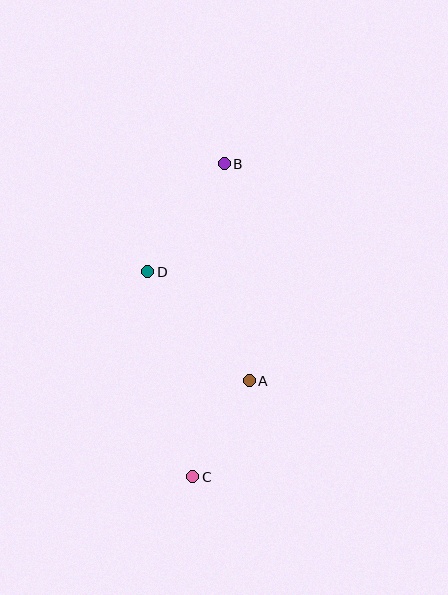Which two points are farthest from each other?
Points B and C are farthest from each other.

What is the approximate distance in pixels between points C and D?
The distance between C and D is approximately 210 pixels.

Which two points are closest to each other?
Points A and C are closest to each other.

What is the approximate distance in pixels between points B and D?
The distance between B and D is approximately 132 pixels.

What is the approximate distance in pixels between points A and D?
The distance between A and D is approximately 149 pixels.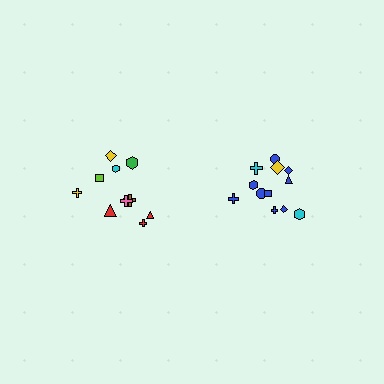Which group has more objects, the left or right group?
The right group.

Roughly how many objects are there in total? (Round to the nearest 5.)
Roughly 20 objects in total.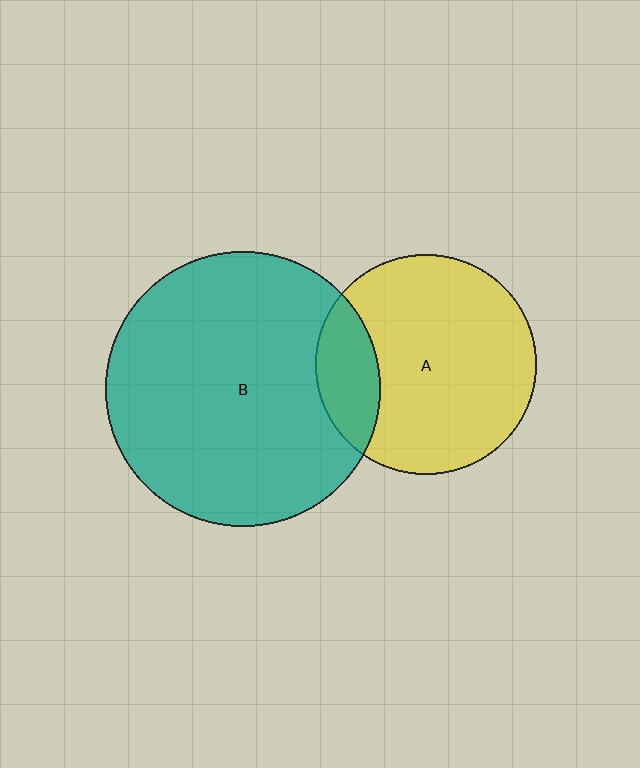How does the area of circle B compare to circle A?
Approximately 1.6 times.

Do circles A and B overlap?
Yes.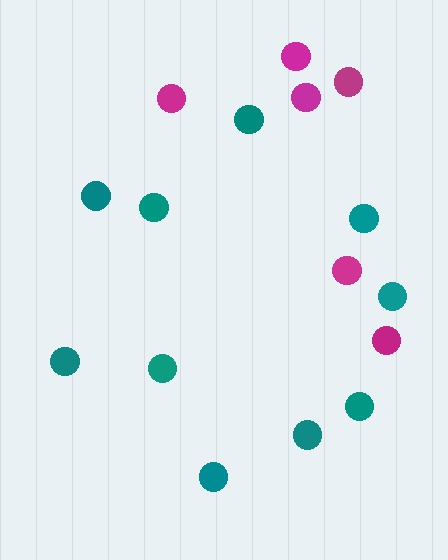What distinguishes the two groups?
There are 2 groups: one group of magenta circles (6) and one group of teal circles (10).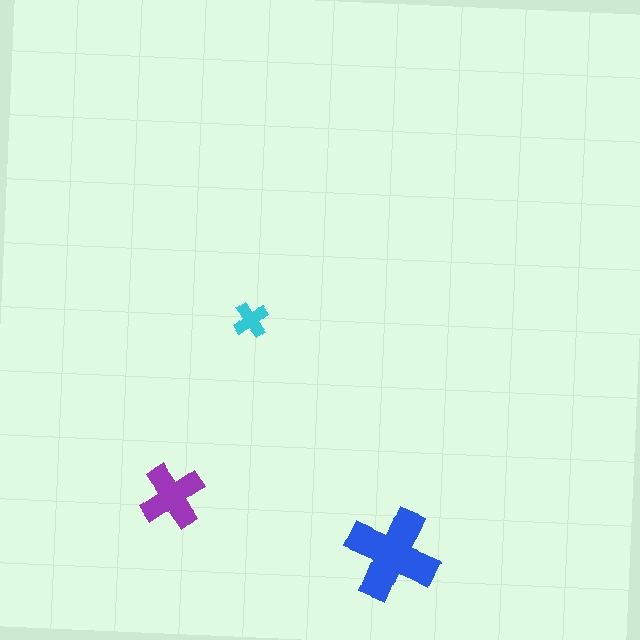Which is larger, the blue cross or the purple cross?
The blue one.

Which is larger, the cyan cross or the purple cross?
The purple one.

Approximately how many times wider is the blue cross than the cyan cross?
About 2.5 times wider.